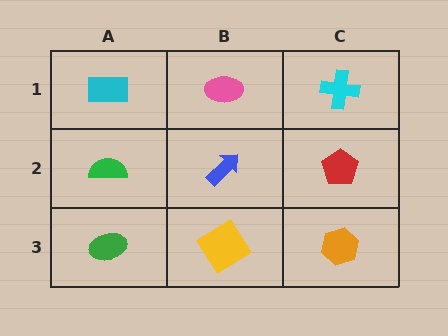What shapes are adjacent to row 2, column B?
A pink ellipse (row 1, column B), a yellow diamond (row 3, column B), a green semicircle (row 2, column A), a red pentagon (row 2, column C).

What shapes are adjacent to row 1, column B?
A blue arrow (row 2, column B), a cyan rectangle (row 1, column A), a cyan cross (row 1, column C).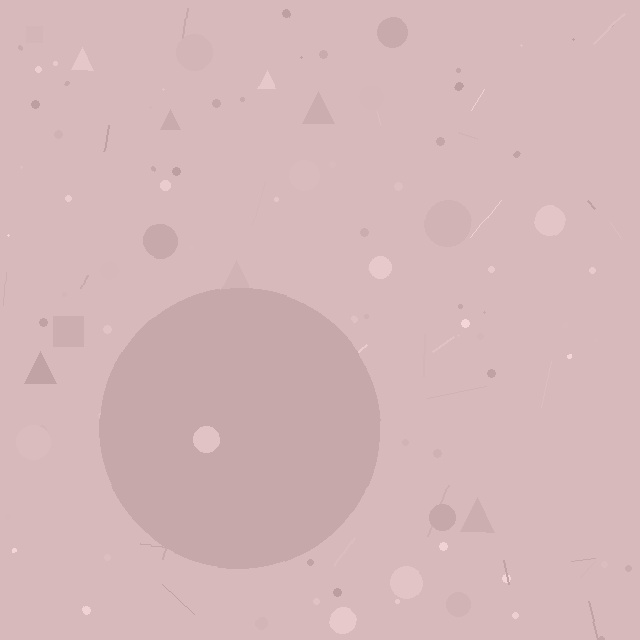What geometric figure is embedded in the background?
A circle is embedded in the background.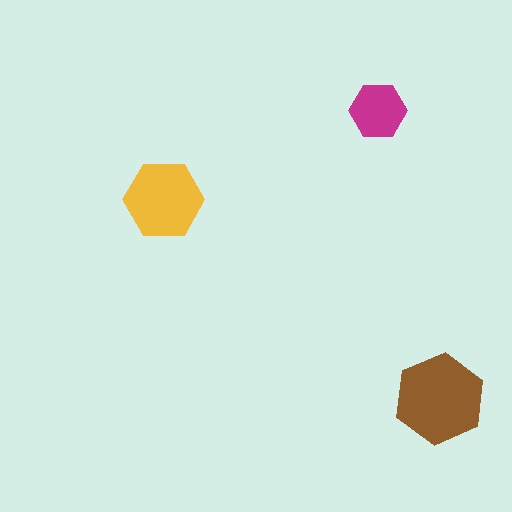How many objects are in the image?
There are 3 objects in the image.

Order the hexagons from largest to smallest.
the brown one, the yellow one, the magenta one.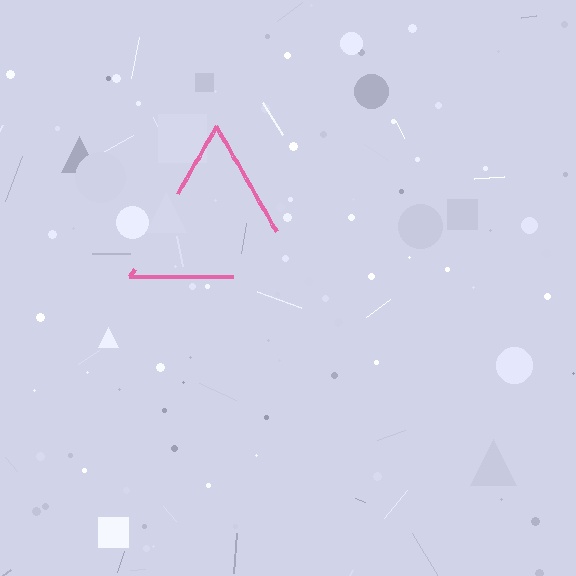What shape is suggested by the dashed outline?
The dashed outline suggests a triangle.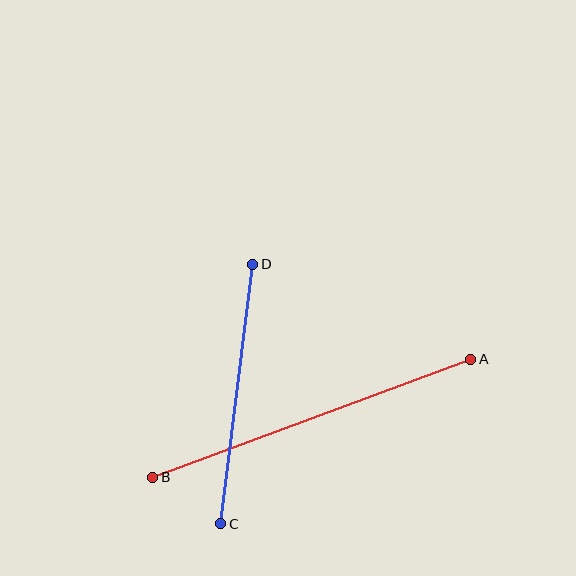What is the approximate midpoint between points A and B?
The midpoint is at approximately (312, 418) pixels.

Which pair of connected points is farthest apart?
Points A and B are farthest apart.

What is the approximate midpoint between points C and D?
The midpoint is at approximately (237, 394) pixels.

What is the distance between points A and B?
The distance is approximately 339 pixels.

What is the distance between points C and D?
The distance is approximately 262 pixels.